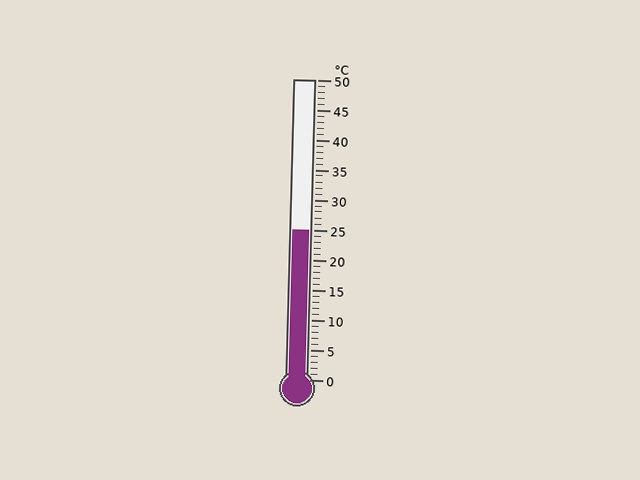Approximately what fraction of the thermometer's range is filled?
The thermometer is filled to approximately 50% of its range.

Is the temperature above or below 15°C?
The temperature is above 15°C.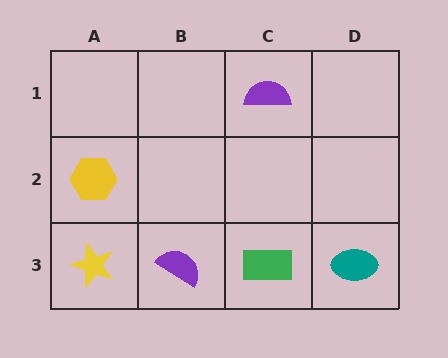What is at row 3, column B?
A purple semicircle.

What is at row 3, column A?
A yellow star.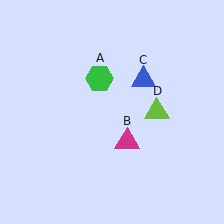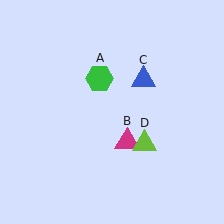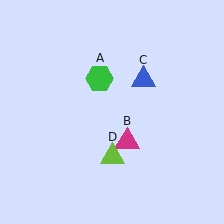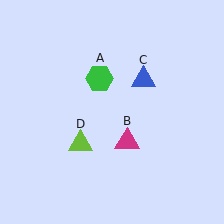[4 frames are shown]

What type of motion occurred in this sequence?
The lime triangle (object D) rotated clockwise around the center of the scene.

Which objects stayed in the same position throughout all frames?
Green hexagon (object A) and magenta triangle (object B) and blue triangle (object C) remained stationary.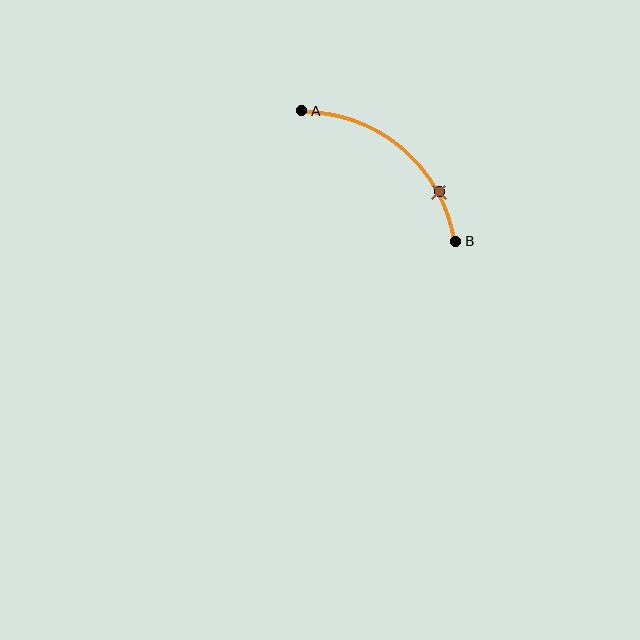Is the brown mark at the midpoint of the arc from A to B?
No. The brown mark lies on the arc but is closer to endpoint B. The arc midpoint would be at the point on the curve equidistant along the arc from both A and B.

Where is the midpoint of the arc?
The arc midpoint is the point on the curve farthest from the straight line joining A and B. It sits above and to the right of that line.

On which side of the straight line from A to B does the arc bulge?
The arc bulges above and to the right of the straight line connecting A and B.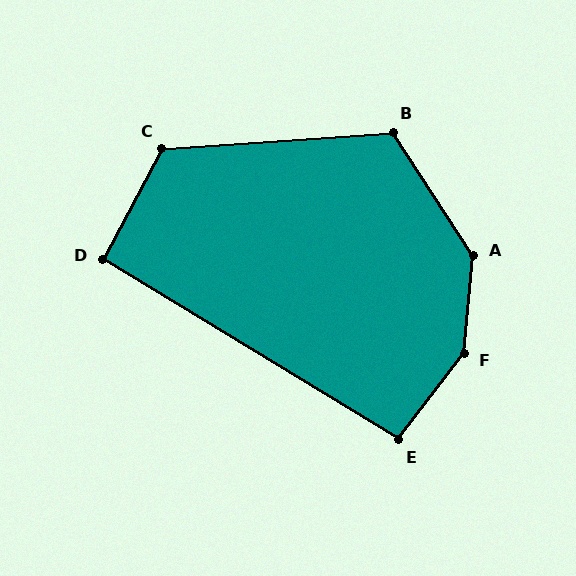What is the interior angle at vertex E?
Approximately 96 degrees (obtuse).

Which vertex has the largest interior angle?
F, at approximately 148 degrees.